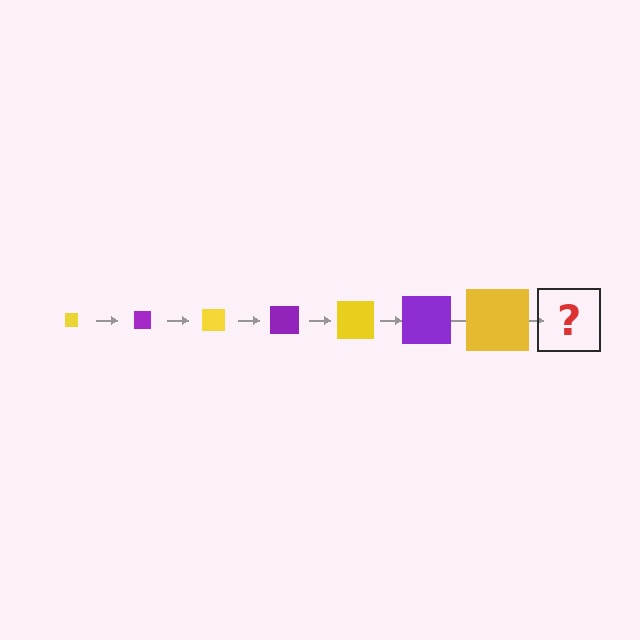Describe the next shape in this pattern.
It should be a purple square, larger than the previous one.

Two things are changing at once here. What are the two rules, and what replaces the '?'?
The two rules are that the square grows larger each step and the color cycles through yellow and purple. The '?' should be a purple square, larger than the previous one.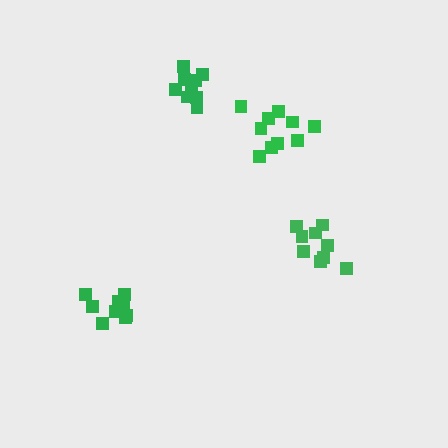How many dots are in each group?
Group 1: 10 dots, Group 2: 10 dots, Group 3: 10 dots, Group 4: 9 dots (39 total).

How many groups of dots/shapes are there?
There are 4 groups.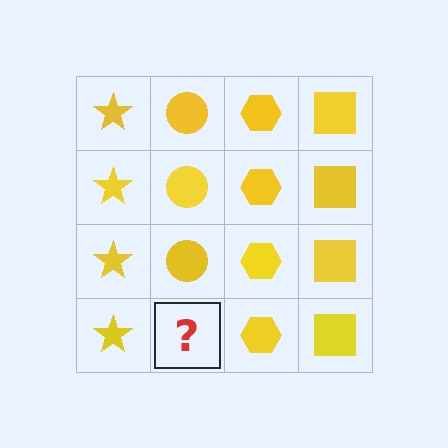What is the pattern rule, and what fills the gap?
The rule is that each column has a consistent shape. The gap should be filled with a yellow circle.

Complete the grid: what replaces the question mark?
The question mark should be replaced with a yellow circle.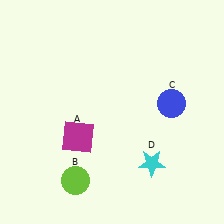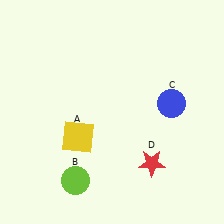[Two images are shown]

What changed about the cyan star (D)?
In Image 1, D is cyan. In Image 2, it changed to red.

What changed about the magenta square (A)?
In Image 1, A is magenta. In Image 2, it changed to yellow.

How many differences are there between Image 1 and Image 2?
There are 2 differences between the two images.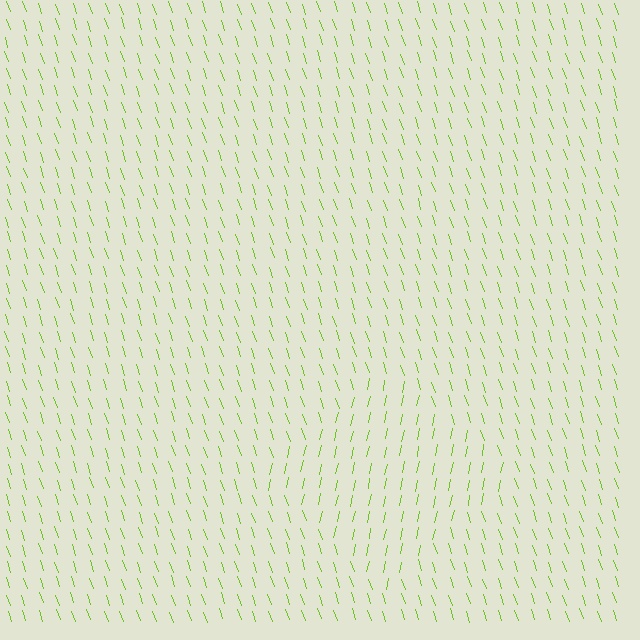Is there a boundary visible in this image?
Yes, there is a texture boundary formed by a change in line orientation.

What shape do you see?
I see a diamond.